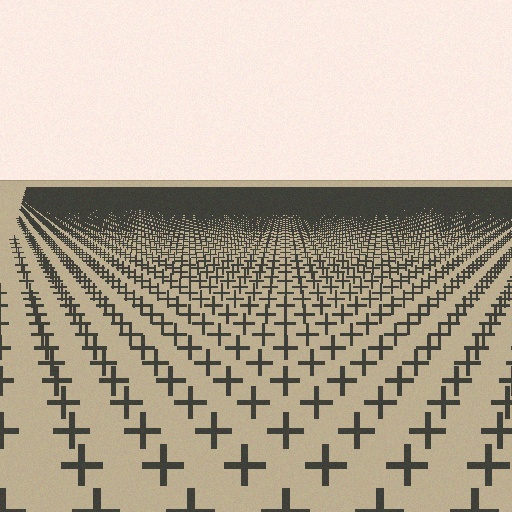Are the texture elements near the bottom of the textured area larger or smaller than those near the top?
Larger. Near the bottom, elements are closer to the viewer and appear at a bigger on-screen size.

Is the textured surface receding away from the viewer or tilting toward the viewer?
The surface is receding away from the viewer. Texture elements get smaller and denser toward the top.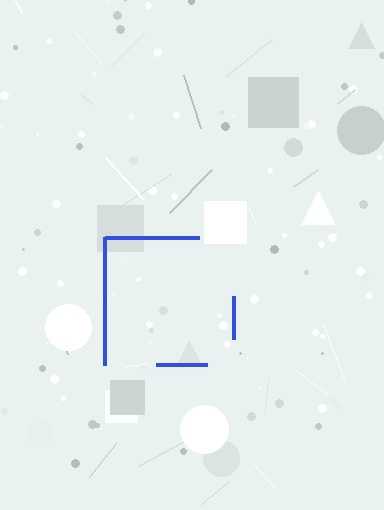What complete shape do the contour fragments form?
The contour fragments form a square.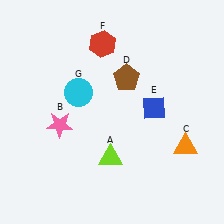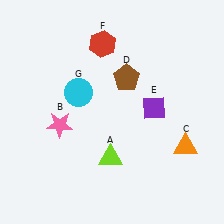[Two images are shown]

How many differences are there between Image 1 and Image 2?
There is 1 difference between the two images.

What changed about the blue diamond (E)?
In Image 1, E is blue. In Image 2, it changed to purple.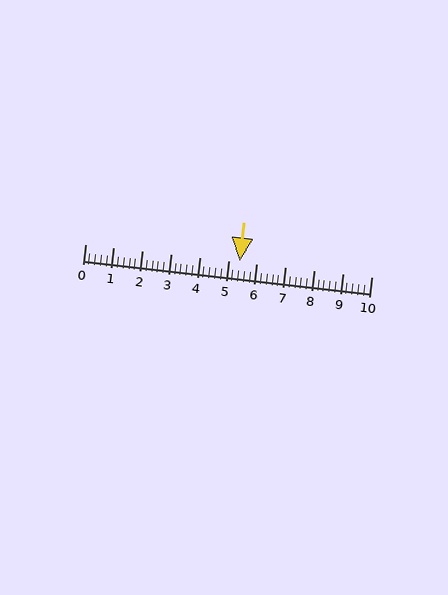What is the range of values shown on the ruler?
The ruler shows values from 0 to 10.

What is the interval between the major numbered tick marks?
The major tick marks are spaced 1 units apart.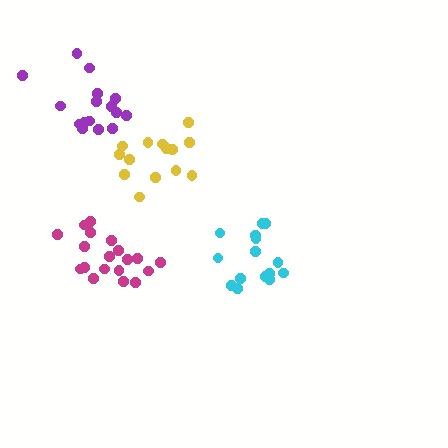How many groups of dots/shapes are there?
There are 4 groups.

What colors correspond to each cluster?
The clusters are colored: cyan, yellow, purple, magenta.